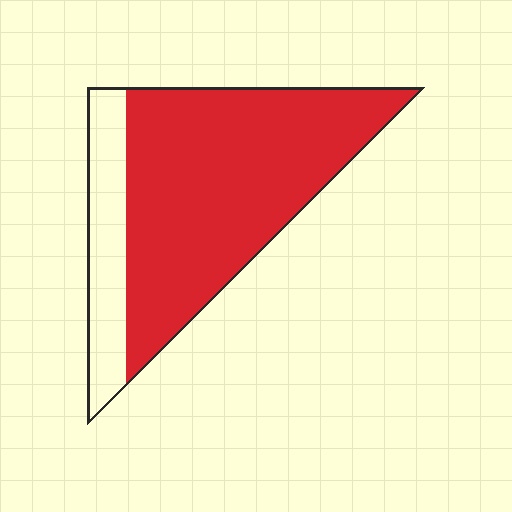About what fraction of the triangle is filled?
About four fifths (4/5).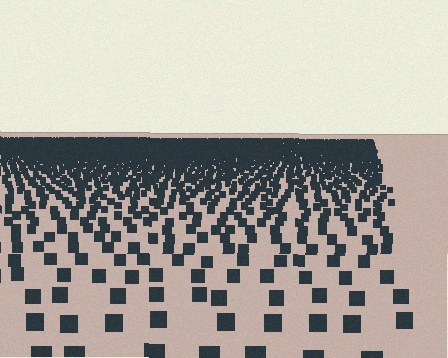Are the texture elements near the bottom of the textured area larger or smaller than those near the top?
Larger. Near the bottom, elements are closer to the viewer and appear at a bigger on-screen size.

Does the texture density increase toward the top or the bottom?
Density increases toward the top.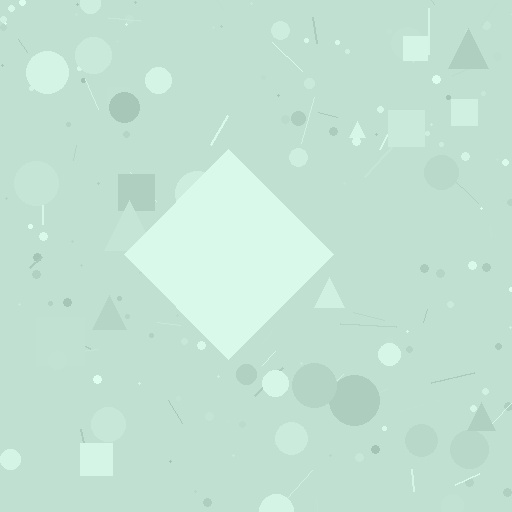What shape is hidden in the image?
A diamond is hidden in the image.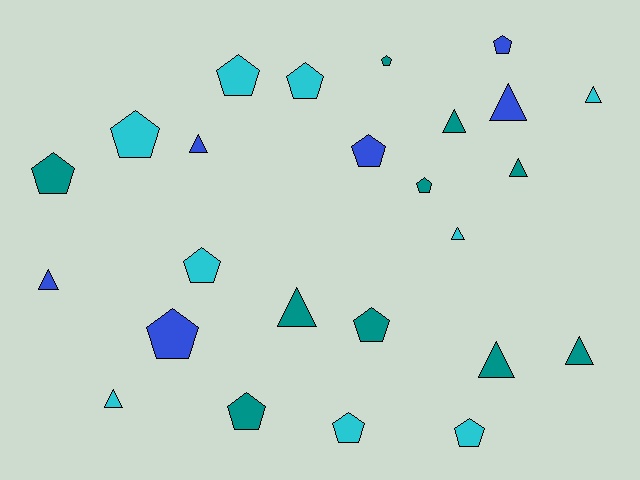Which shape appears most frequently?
Pentagon, with 14 objects.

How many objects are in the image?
There are 25 objects.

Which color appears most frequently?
Teal, with 10 objects.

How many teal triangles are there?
There are 5 teal triangles.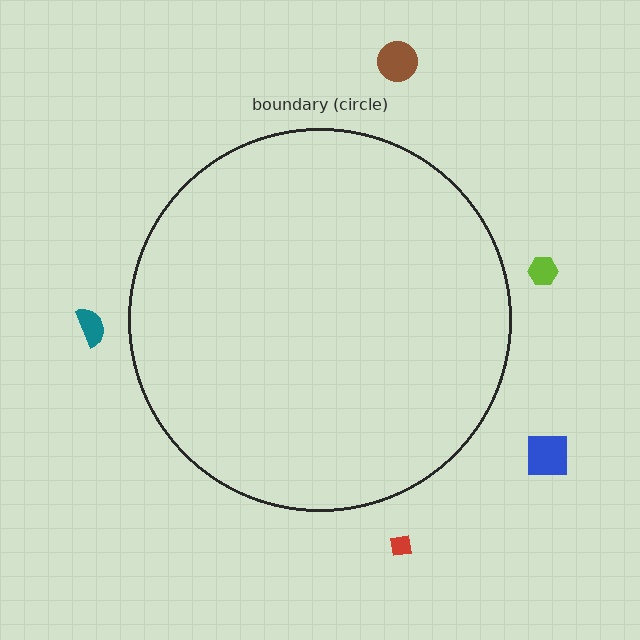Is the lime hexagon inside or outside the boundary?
Outside.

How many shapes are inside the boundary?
0 inside, 5 outside.